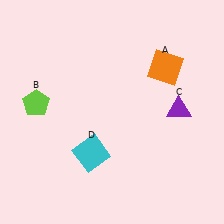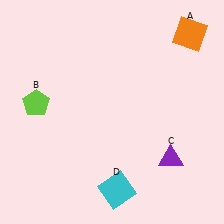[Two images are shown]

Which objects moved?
The objects that moved are: the orange square (A), the purple triangle (C), the cyan square (D).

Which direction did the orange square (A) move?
The orange square (A) moved up.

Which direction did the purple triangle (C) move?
The purple triangle (C) moved down.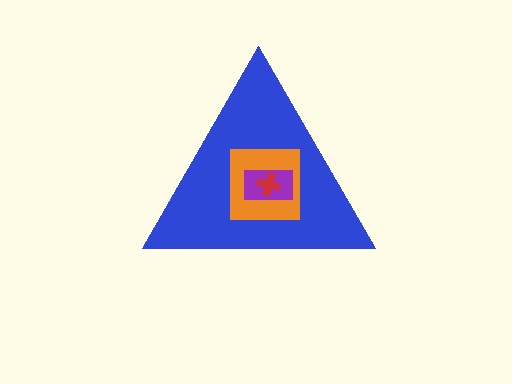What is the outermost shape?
The blue triangle.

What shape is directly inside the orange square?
The purple rectangle.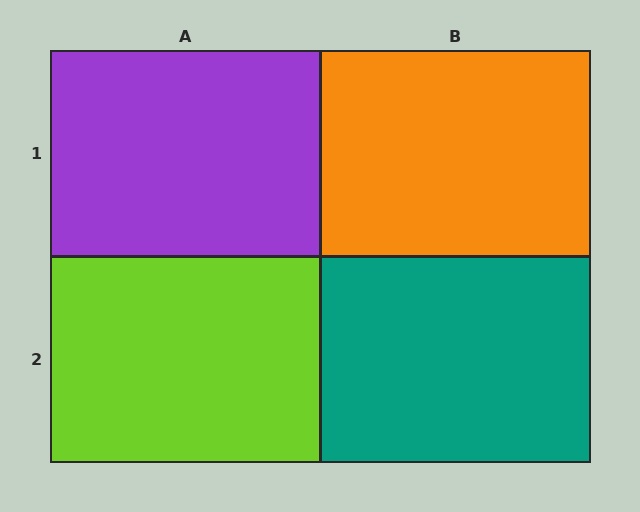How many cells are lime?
1 cell is lime.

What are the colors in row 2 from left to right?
Lime, teal.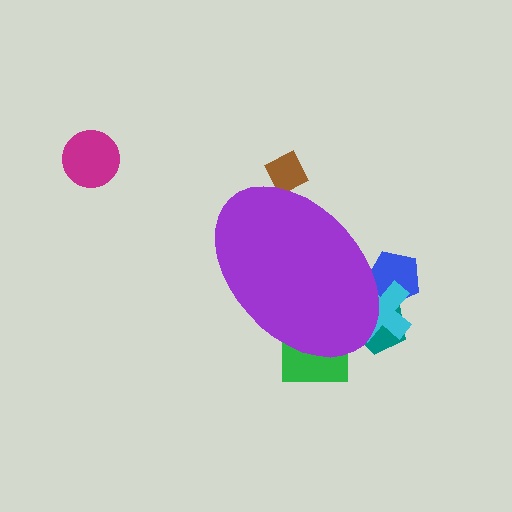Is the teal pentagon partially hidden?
Yes, the teal pentagon is partially hidden behind the purple ellipse.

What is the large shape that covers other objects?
A purple ellipse.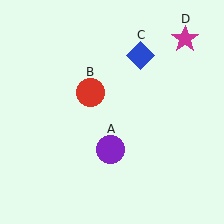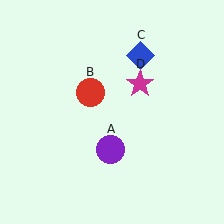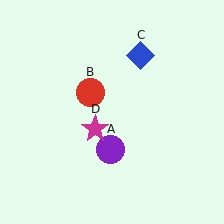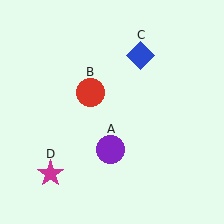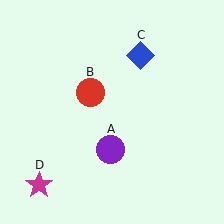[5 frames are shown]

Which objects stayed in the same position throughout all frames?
Purple circle (object A) and red circle (object B) and blue diamond (object C) remained stationary.